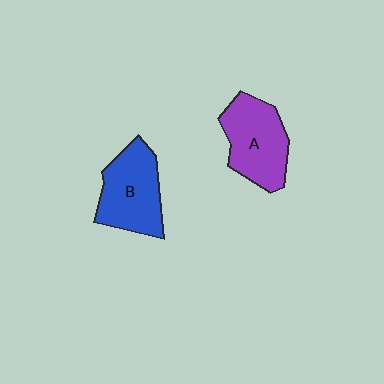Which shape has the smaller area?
Shape B (blue).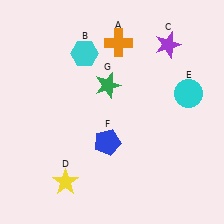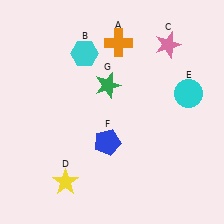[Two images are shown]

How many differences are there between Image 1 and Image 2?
There is 1 difference between the two images.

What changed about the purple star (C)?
In Image 1, C is purple. In Image 2, it changed to pink.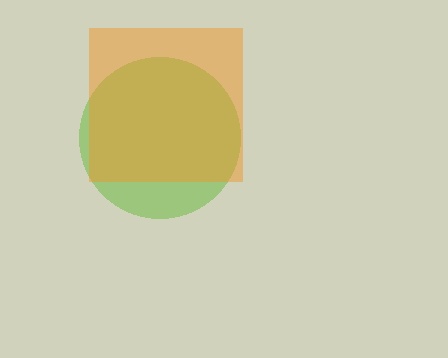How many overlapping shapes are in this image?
There are 2 overlapping shapes in the image.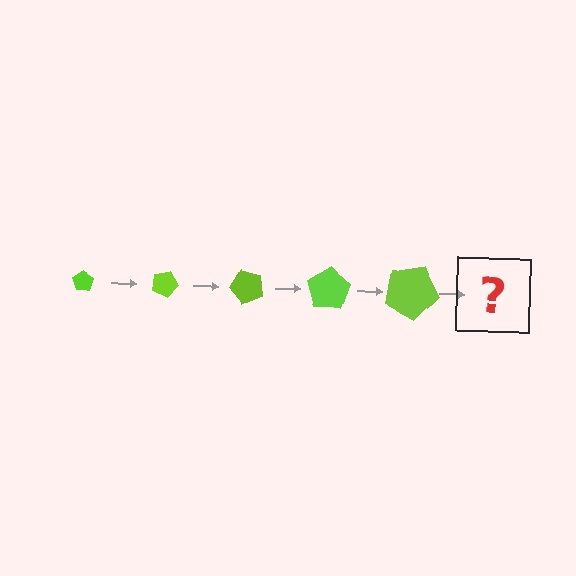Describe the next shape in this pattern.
It should be a pentagon, larger than the previous one and rotated 125 degrees from the start.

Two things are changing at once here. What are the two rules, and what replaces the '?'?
The two rules are that the pentagon grows larger each step and it rotates 25 degrees each step. The '?' should be a pentagon, larger than the previous one and rotated 125 degrees from the start.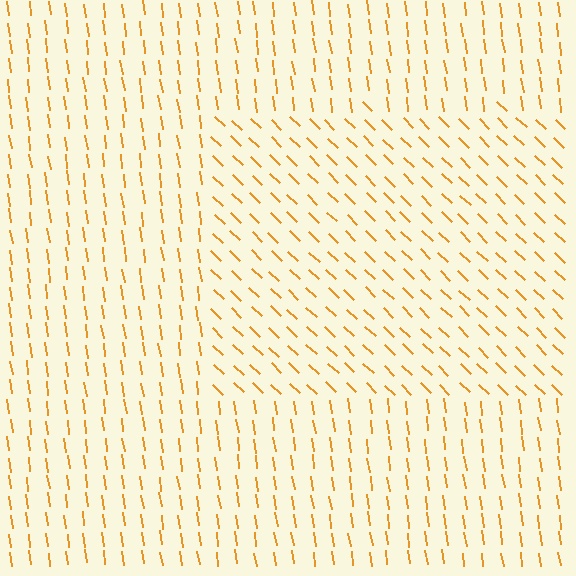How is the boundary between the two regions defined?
The boundary is defined purely by a change in line orientation (approximately 38 degrees difference). All lines are the same color and thickness.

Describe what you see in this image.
The image is filled with small orange line segments. A rectangle region in the image has lines oriented differently from the surrounding lines, creating a visible texture boundary.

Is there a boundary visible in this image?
Yes, there is a texture boundary formed by a change in line orientation.